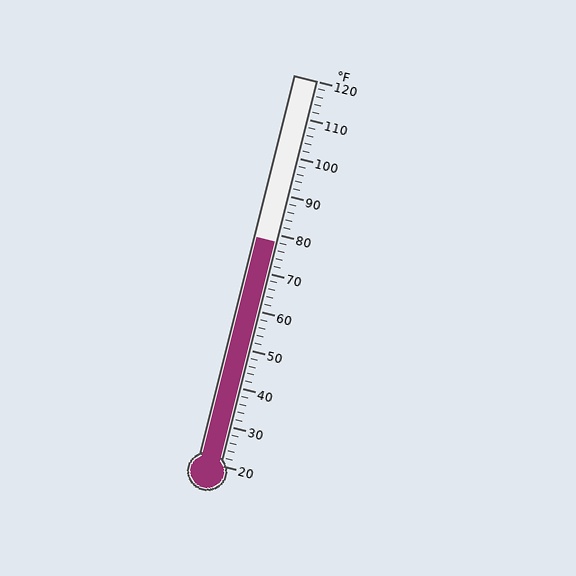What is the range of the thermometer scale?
The thermometer scale ranges from 20°F to 120°F.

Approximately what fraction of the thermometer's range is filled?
The thermometer is filled to approximately 60% of its range.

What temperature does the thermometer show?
The thermometer shows approximately 78°F.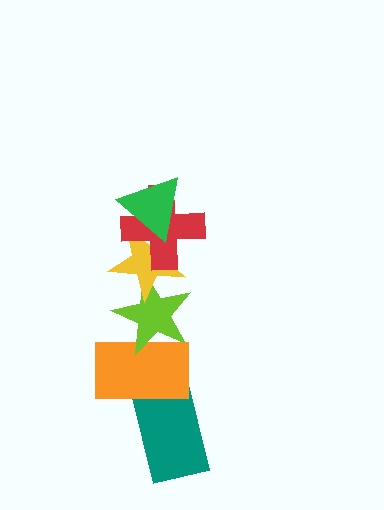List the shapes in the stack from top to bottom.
From top to bottom: the green triangle, the red cross, the yellow star, the lime star, the orange rectangle, the teal rectangle.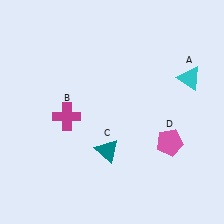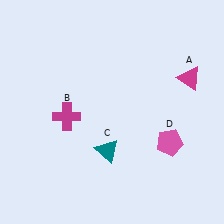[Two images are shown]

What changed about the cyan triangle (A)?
In Image 1, A is cyan. In Image 2, it changed to magenta.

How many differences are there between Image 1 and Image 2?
There is 1 difference between the two images.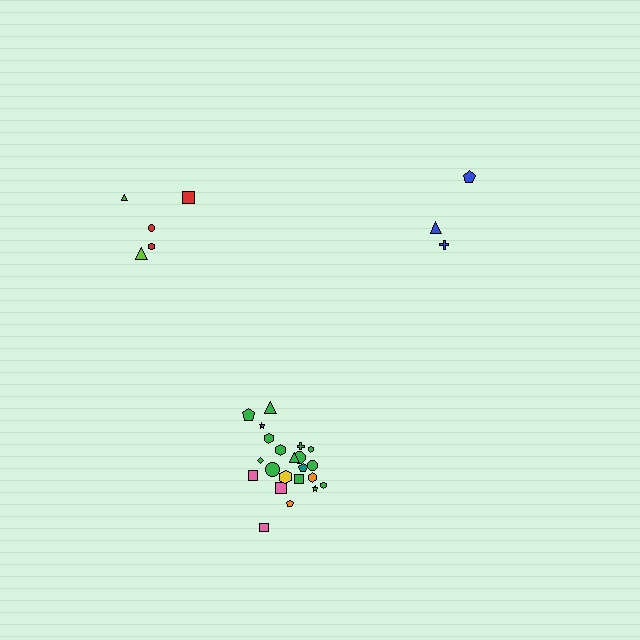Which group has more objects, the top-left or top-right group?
The top-left group.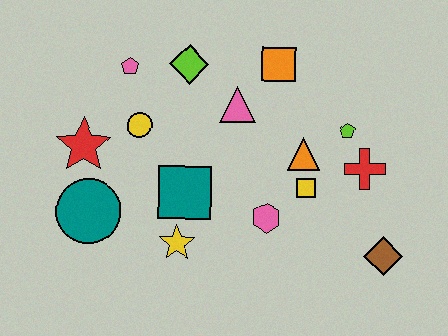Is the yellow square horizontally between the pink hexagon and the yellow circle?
No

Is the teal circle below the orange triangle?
Yes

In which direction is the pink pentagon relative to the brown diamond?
The pink pentagon is to the left of the brown diamond.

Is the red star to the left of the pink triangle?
Yes